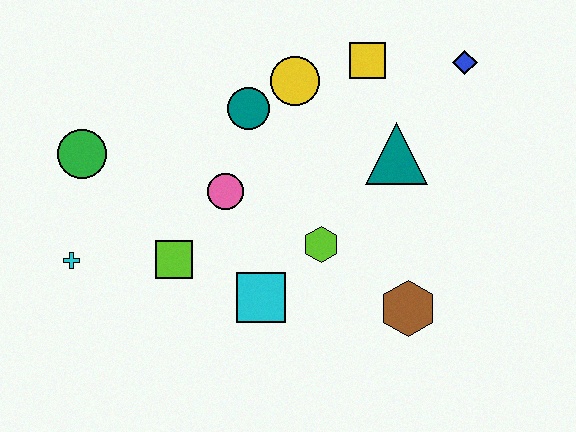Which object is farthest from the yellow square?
The cyan cross is farthest from the yellow square.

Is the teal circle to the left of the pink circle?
No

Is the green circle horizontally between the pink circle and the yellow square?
No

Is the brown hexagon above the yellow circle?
No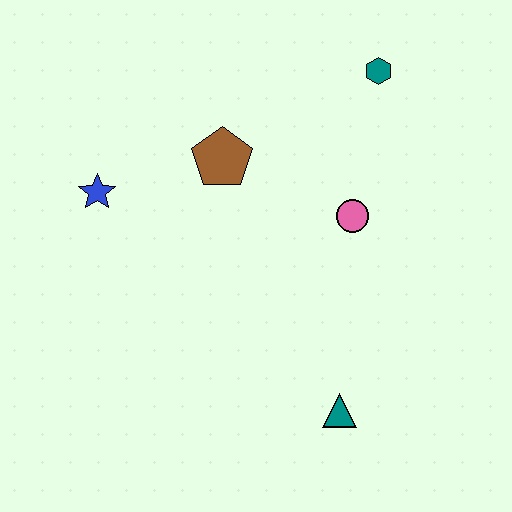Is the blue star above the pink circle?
Yes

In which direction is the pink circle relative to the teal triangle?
The pink circle is above the teal triangle.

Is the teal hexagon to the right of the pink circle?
Yes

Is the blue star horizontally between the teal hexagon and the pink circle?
No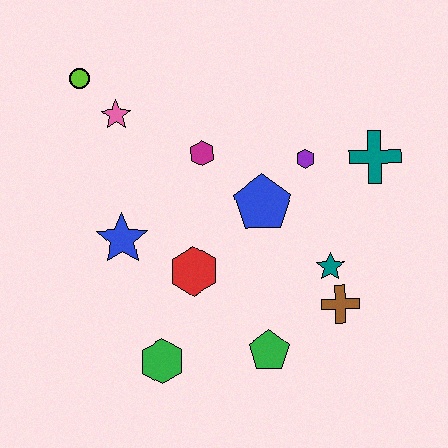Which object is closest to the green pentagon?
The brown cross is closest to the green pentagon.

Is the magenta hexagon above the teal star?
Yes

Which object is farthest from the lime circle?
The brown cross is farthest from the lime circle.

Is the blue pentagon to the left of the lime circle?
No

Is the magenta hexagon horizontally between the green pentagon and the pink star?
Yes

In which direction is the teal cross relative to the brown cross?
The teal cross is above the brown cross.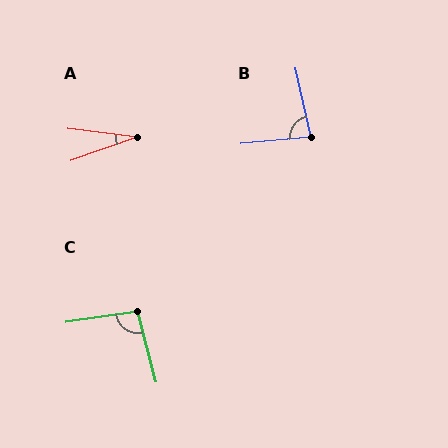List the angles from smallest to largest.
A (27°), B (82°), C (97°).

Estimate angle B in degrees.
Approximately 82 degrees.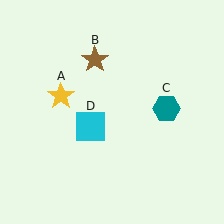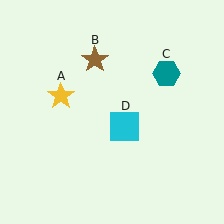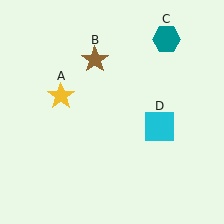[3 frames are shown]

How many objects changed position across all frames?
2 objects changed position: teal hexagon (object C), cyan square (object D).